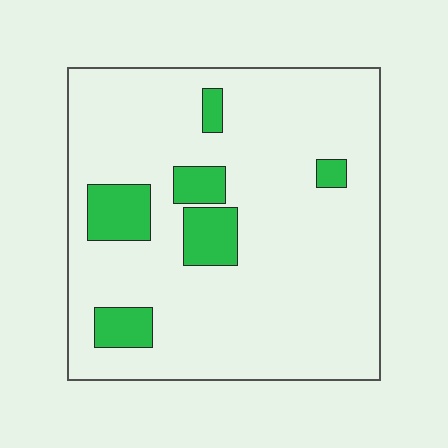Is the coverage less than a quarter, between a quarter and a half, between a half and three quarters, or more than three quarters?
Less than a quarter.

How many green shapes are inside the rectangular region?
6.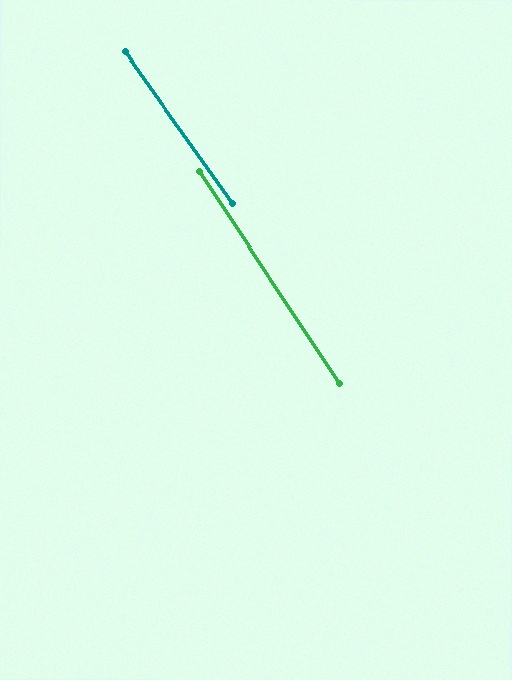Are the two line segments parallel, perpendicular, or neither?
Parallel — their directions differ by only 1.7°.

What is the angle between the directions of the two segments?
Approximately 2 degrees.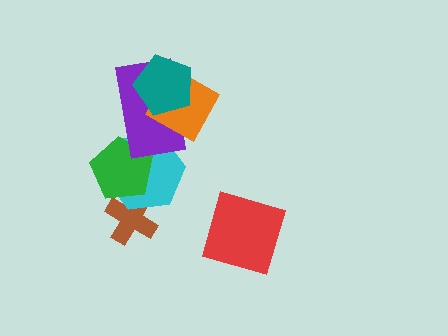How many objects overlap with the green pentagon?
3 objects overlap with the green pentagon.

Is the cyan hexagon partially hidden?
Yes, it is partially covered by another shape.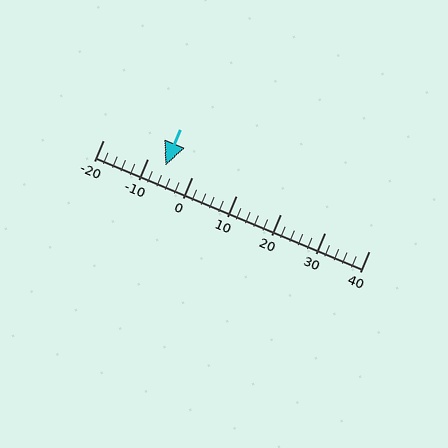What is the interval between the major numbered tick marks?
The major tick marks are spaced 10 units apart.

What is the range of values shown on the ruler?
The ruler shows values from -20 to 40.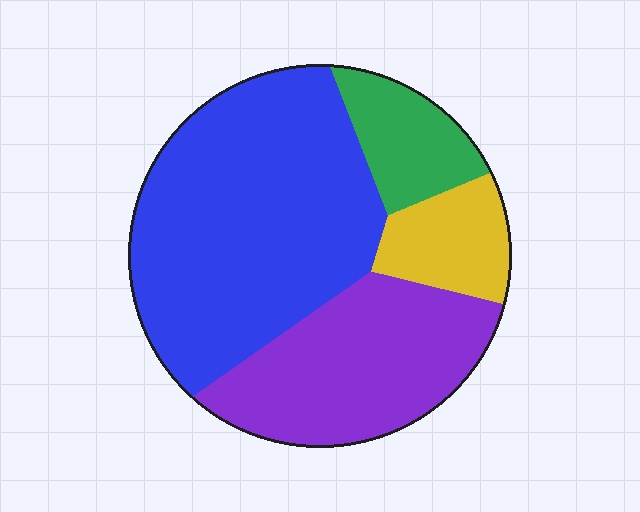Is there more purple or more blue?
Blue.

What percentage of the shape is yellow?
Yellow takes up about one tenth (1/10) of the shape.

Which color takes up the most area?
Blue, at roughly 50%.